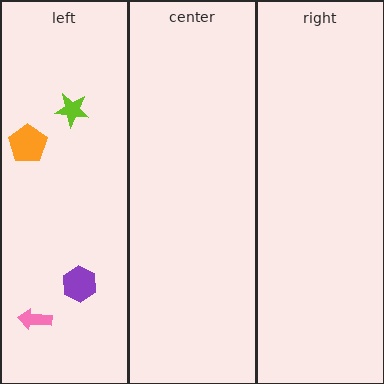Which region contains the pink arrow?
The left region.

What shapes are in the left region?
The lime star, the pink arrow, the orange pentagon, the purple hexagon.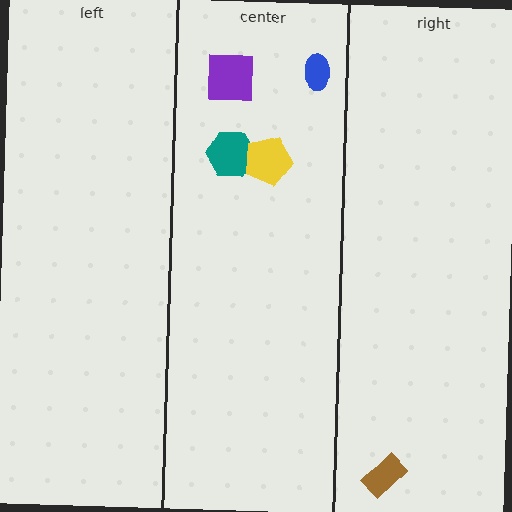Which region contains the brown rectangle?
The right region.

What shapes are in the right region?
The brown rectangle.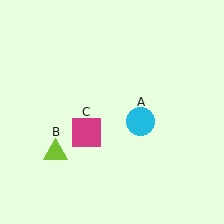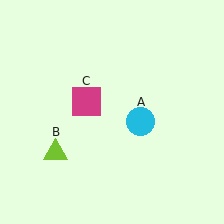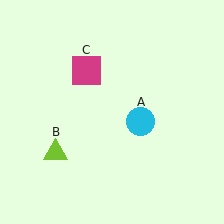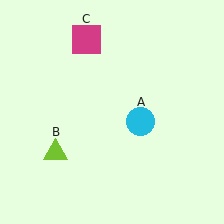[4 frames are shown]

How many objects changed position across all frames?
1 object changed position: magenta square (object C).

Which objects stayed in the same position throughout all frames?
Cyan circle (object A) and lime triangle (object B) remained stationary.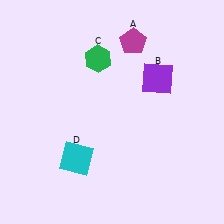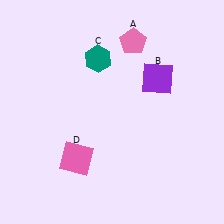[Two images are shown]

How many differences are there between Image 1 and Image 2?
There are 3 differences between the two images.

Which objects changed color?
A changed from magenta to pink. C changed from green to teal. D changed from cyan to pink.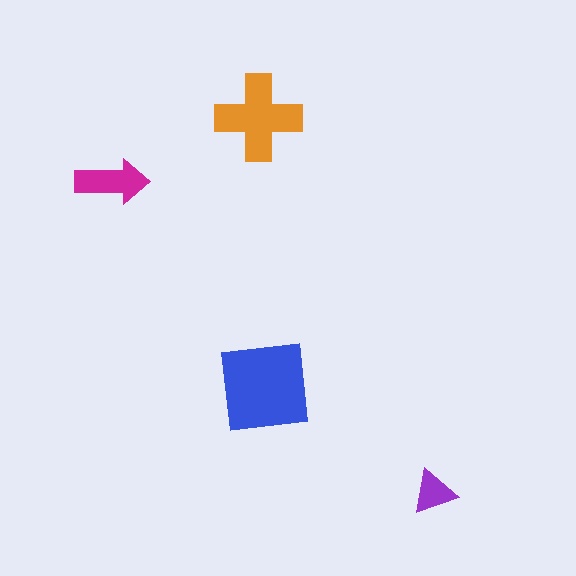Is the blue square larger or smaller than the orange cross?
Larger.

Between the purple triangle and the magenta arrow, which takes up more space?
The magenta arrow.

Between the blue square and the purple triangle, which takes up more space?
The blue square.